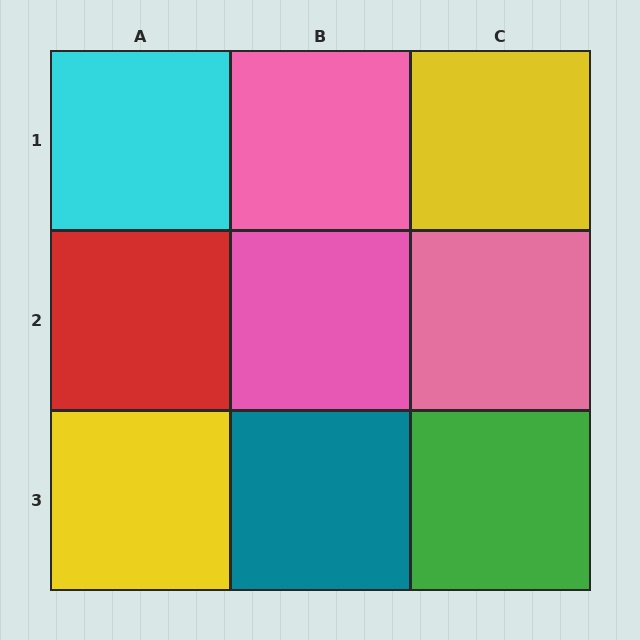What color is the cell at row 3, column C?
Green.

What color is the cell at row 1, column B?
Pink.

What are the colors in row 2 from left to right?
Red, pink, pink.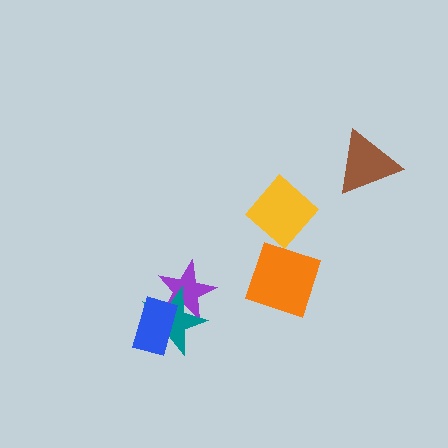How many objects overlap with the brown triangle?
0 objects overlap with the brown triangle.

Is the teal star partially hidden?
Yes, it is partially covered by another shape.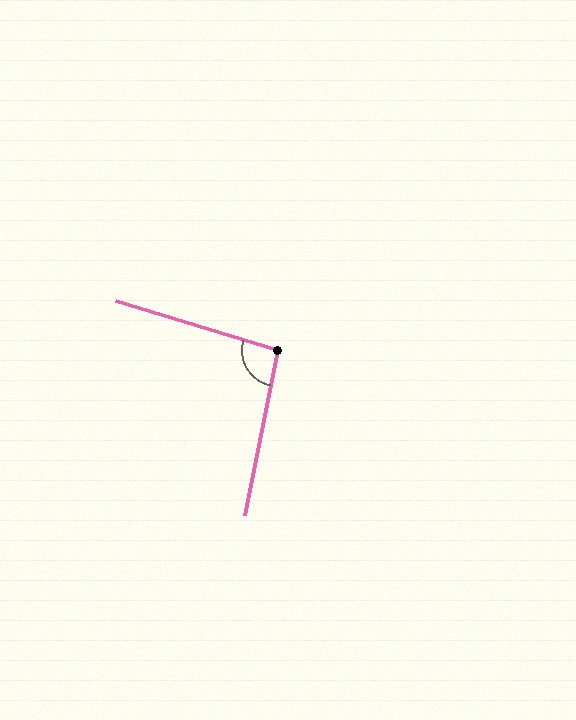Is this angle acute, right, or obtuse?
It is obtuse.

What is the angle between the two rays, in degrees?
Approximately 95 degrees.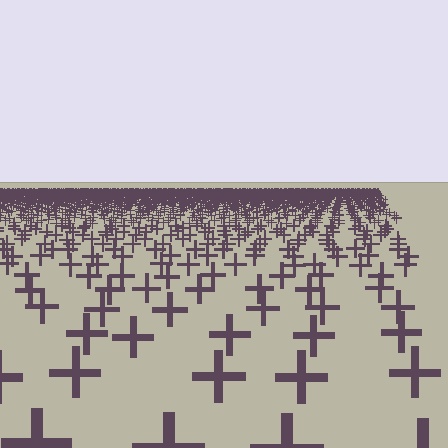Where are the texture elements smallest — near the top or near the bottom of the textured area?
Near the top.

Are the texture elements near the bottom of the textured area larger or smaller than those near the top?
Larger. Near the bottom, elements are closer to the viewer and appear at a bigger on-screen size.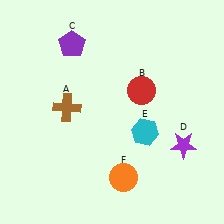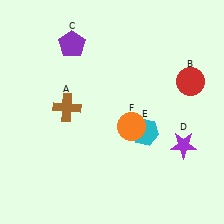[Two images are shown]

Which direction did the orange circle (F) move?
The orange circle (F) moved up.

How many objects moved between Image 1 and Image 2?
2 objects moved between the two images.